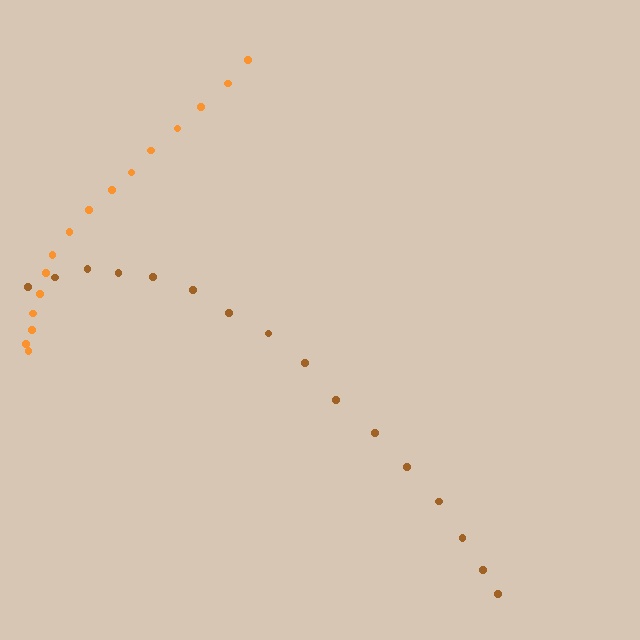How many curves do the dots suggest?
There are 2 distinct paths.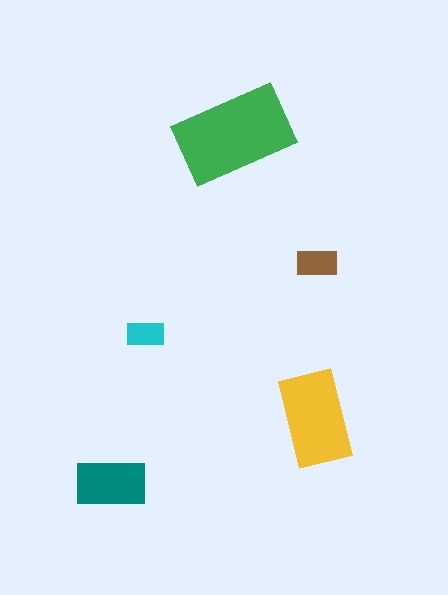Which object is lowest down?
The teal rectangle is bottommost.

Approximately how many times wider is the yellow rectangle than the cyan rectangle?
About 2.5 times wider.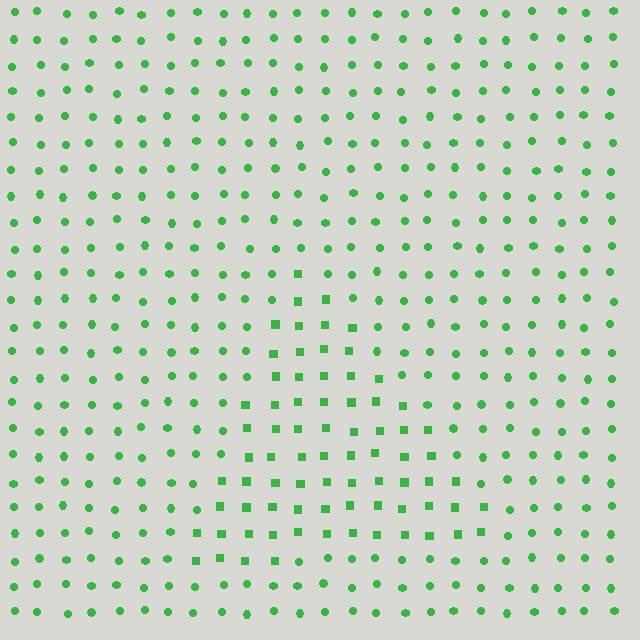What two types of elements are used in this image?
The image uses squares inside the triangle region and circles outside it.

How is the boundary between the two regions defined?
The boundary is defined by a change in element shape: squares inside vs. circles outside. All elements share the same color and spacing.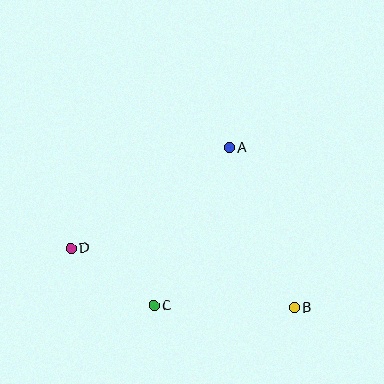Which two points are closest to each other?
Points C and D are closest to each other.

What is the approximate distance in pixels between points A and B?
The distance between A and B is approximately 173 pixels.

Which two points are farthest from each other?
Points B and D are farthest from each other.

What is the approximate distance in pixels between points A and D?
The distance between A and D is approximately 187 pixels.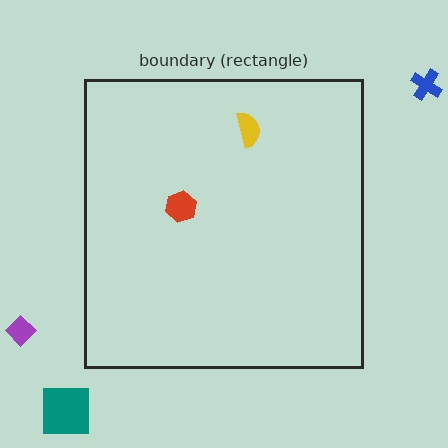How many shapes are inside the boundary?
2 inside, 3 outside.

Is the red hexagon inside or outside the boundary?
Inside.